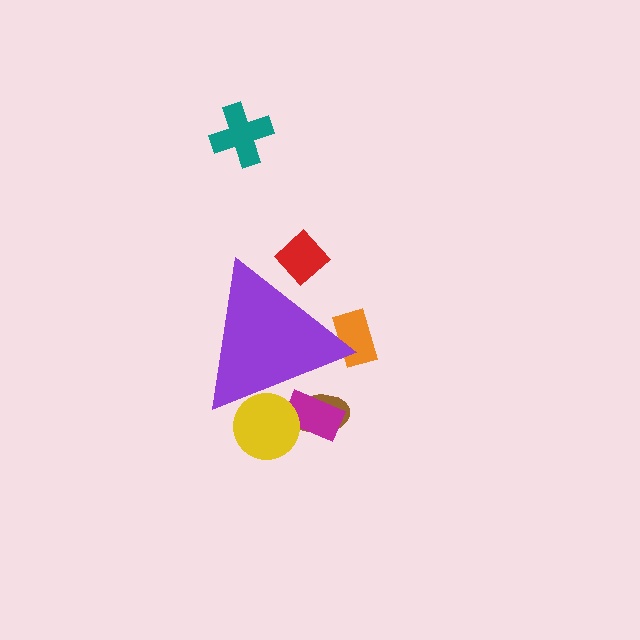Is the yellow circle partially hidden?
Yes, the yellow circle is partially hidden behind the purple triangle.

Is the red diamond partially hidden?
Yes, the red diamond is partially hidden behind the purple triangle.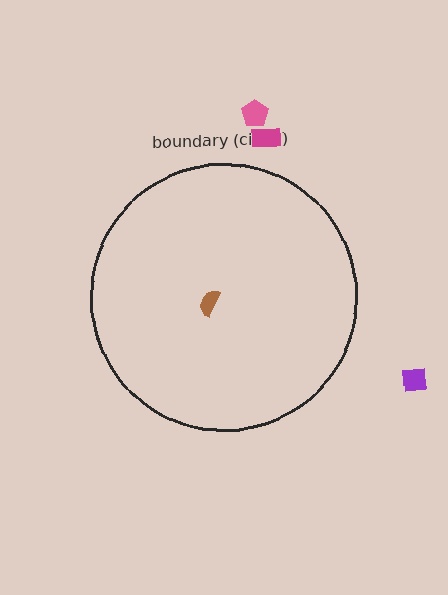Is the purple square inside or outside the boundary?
Outside.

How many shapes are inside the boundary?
1 inside, 3 outside.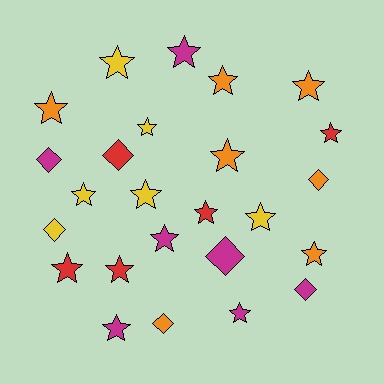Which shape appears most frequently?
Star, with 18 objects.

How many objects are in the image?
There are 25 objects.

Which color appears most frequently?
Orange, with 7 objects.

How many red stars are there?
There are 4 red stars.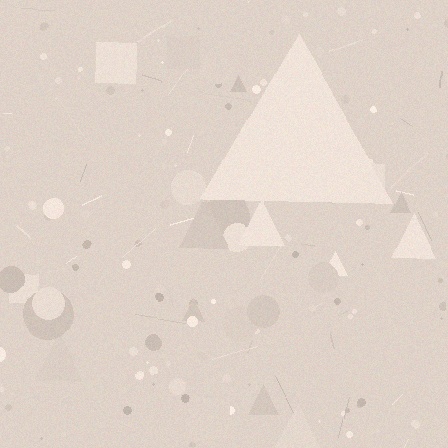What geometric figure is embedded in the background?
A triangle is embedded in the background.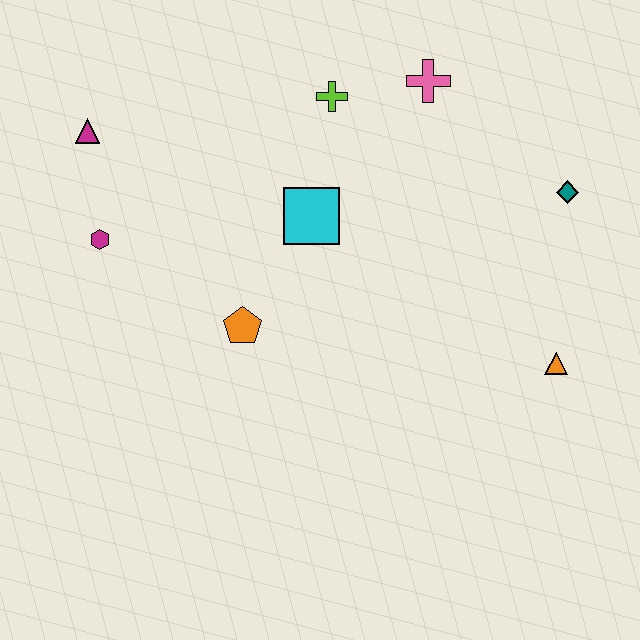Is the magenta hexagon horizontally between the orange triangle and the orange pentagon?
No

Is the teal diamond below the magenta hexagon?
No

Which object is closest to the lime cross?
The pink cross is closest to the lime cross.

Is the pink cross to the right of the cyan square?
Yes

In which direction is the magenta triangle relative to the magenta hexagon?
The magenta triangle is above the magenta hexagon.